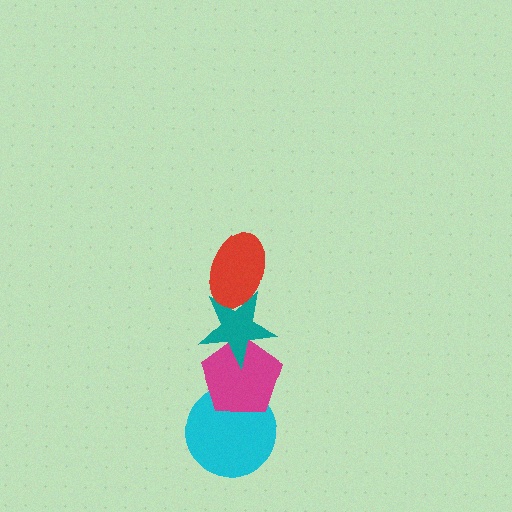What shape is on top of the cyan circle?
The magenta pentagon is on top of the cyan circle.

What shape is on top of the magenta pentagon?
The teal star is on top of the magenta pentagon.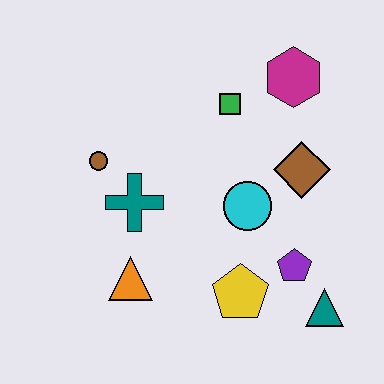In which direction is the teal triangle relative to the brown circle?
The teal triangle is to the right of the brown circle.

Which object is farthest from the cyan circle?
The brown circle is farthest from the cyan circle.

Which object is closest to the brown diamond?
The cyan circle is closest to the brown diamond.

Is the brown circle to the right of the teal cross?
No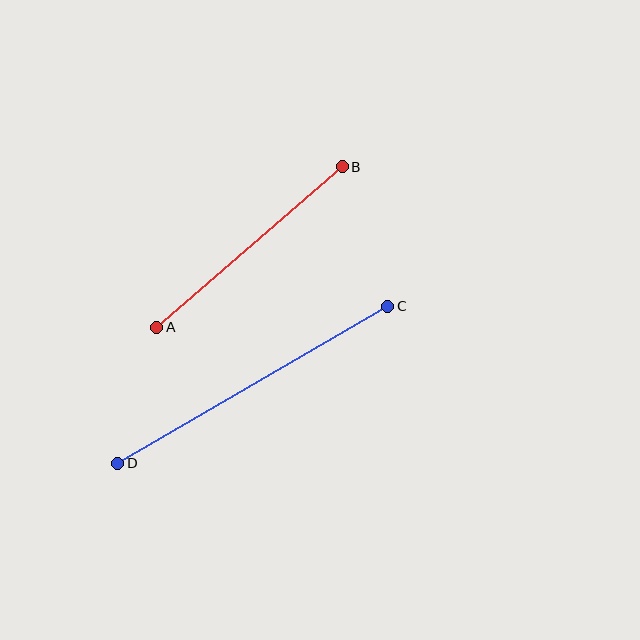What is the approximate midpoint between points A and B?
The midpoint is at approximately (250, 247) pixels.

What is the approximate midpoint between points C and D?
The midpoint is at approximately (253, 385) pixels.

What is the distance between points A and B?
The distance is approximately 246 pixels.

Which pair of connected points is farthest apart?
Points C and D are farthest apart.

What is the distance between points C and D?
The distance is approximately 312 pixels.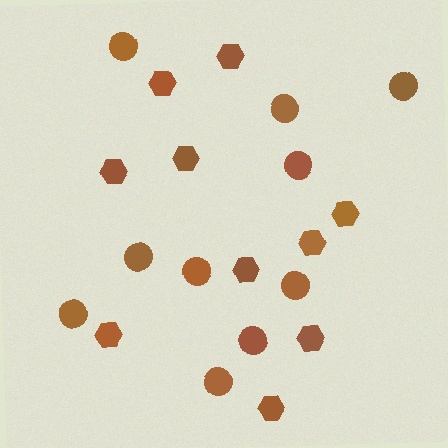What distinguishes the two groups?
There are 2 groups: one group of circles (10) and one group of hexagons (10).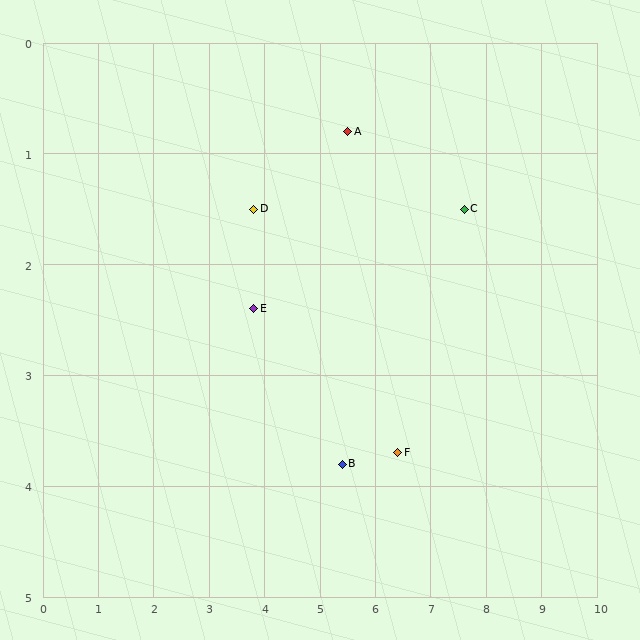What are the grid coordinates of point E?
Point E is at approximately (3.8, 2.4).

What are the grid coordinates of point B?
Point B is at approximately (5.4, 3.8).